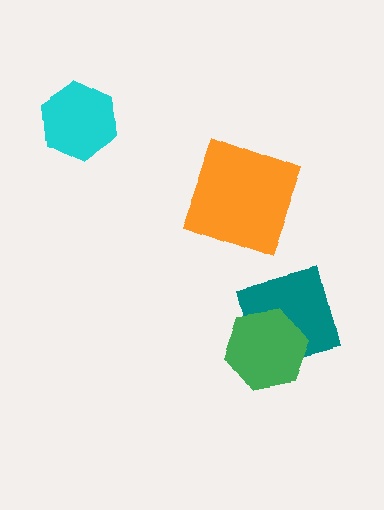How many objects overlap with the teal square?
1 object overlaps with the teal square.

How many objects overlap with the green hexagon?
1 object overlaps with the green hexagon.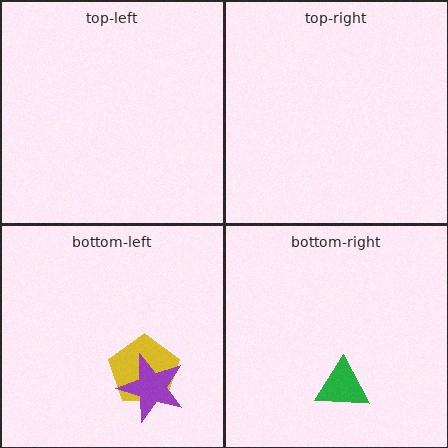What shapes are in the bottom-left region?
The yellow pentagon, the purple star.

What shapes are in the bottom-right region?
The green triangle.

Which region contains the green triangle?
The bottom-right region.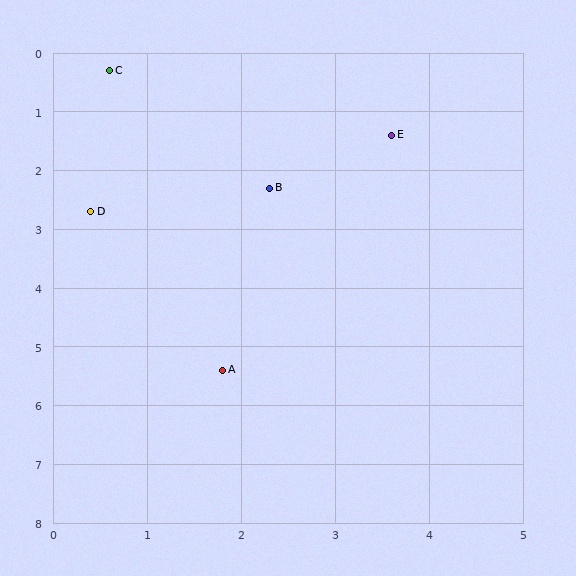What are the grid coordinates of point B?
Point B is at approximately (2.3, 2.3).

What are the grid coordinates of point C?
Point C is at approximately (0.6, 0.3).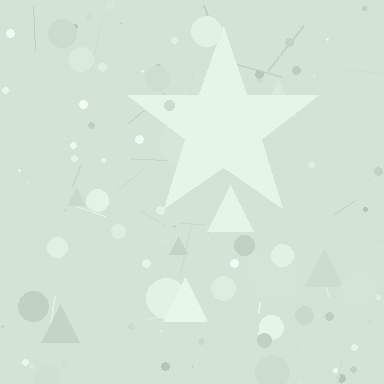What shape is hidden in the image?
A star is hidden in the image.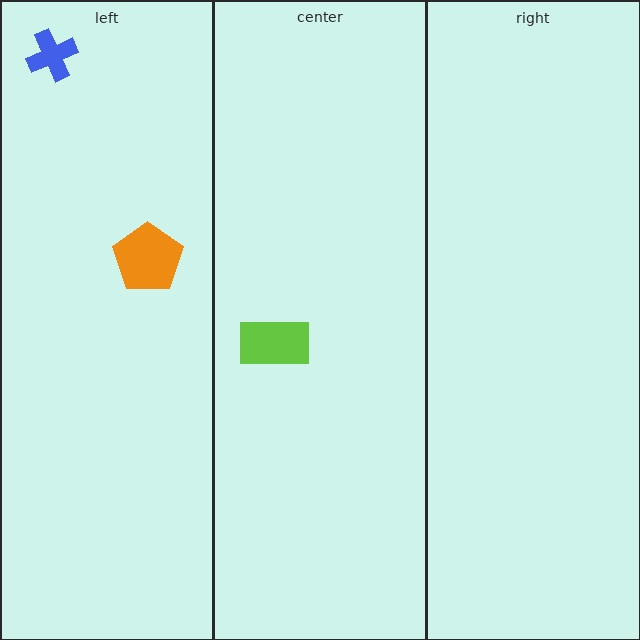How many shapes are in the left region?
2.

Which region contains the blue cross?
The left region.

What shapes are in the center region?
The lime rectangle.